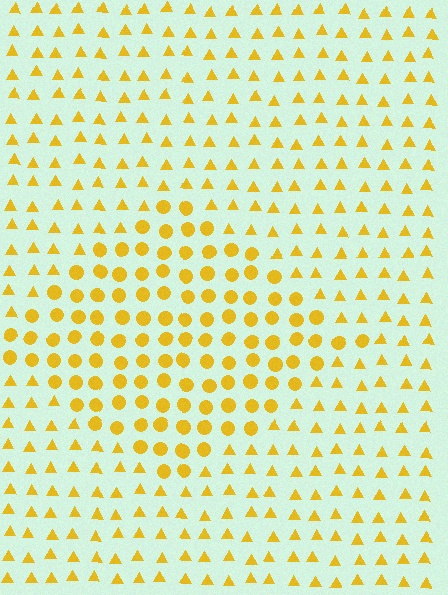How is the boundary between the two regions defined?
The boundary is defined by a change in element shape: circles inside vs. triangles outside. All elements share the same color and spacing.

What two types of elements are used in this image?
The image uses circles inside the diamond region and triangles outside it.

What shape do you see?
I see a diamond.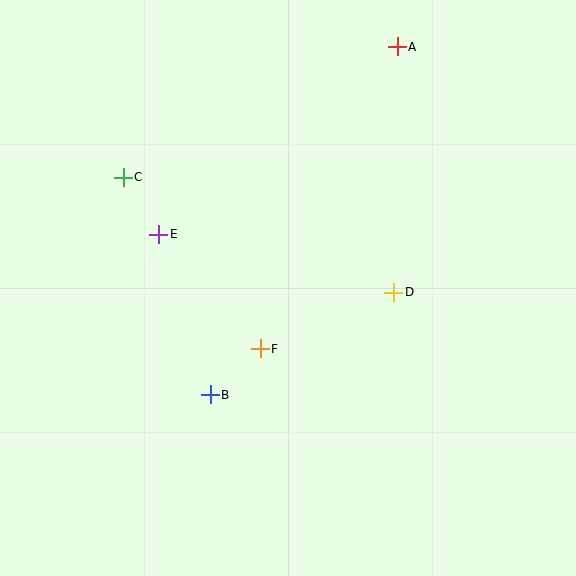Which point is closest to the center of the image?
Point F at (260, 349) is closest to the center.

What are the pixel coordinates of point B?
Point B is at (210, 395).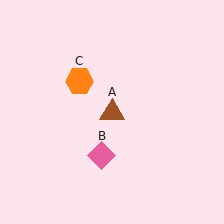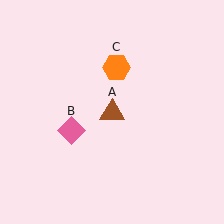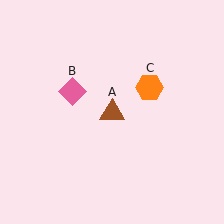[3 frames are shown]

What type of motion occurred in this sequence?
The pink diamond (object B), orange hexagon (object C) rotated clockwise around the center of the scene.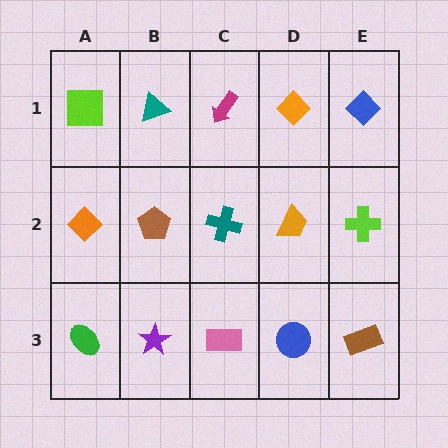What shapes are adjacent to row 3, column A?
An orange diamond (row 2, column A), a purple star (row 3, column B).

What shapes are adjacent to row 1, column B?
A brown pentagon (row 2, column B), a lime square (row 1, column A), a magenta arrow (row 1, column C).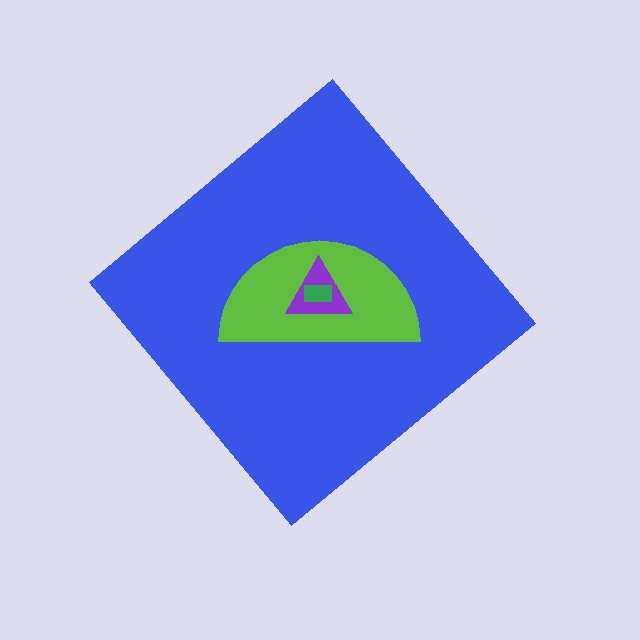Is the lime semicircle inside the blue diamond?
Yes.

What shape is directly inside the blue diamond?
The lime semicircle.